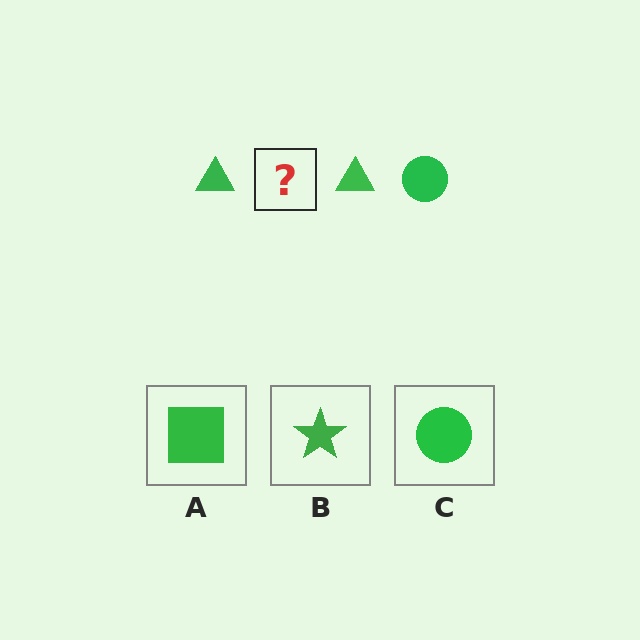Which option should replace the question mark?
Option C.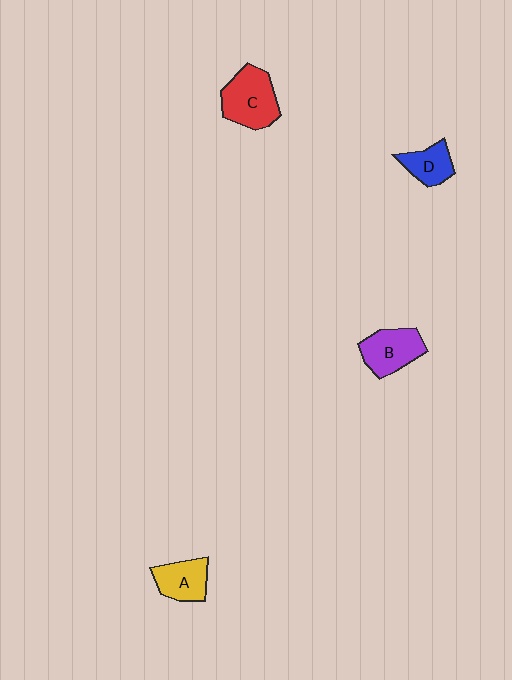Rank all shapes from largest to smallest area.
From largest to smallest: C (red), B (purple), A (yellow), D (blue).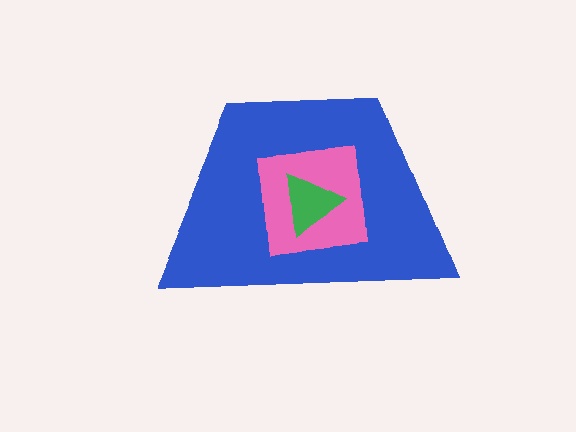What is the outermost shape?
The blue trapezoid.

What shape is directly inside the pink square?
The green triangle.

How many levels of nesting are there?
3.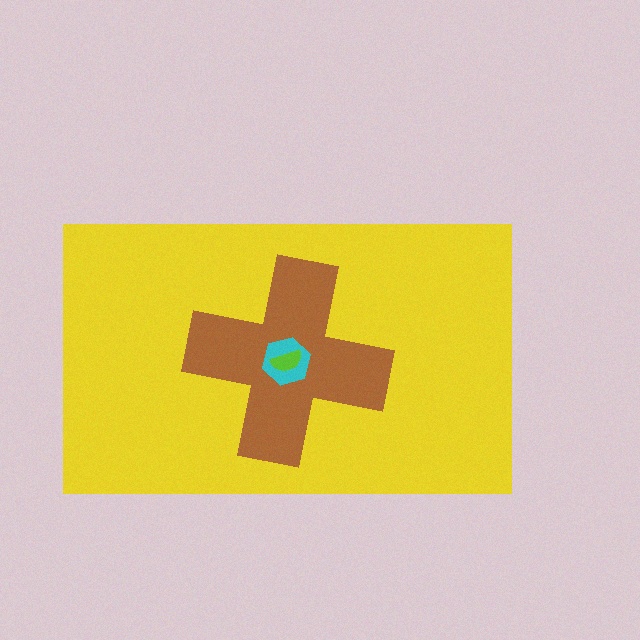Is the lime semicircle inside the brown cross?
Yes.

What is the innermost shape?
The lime semicircle.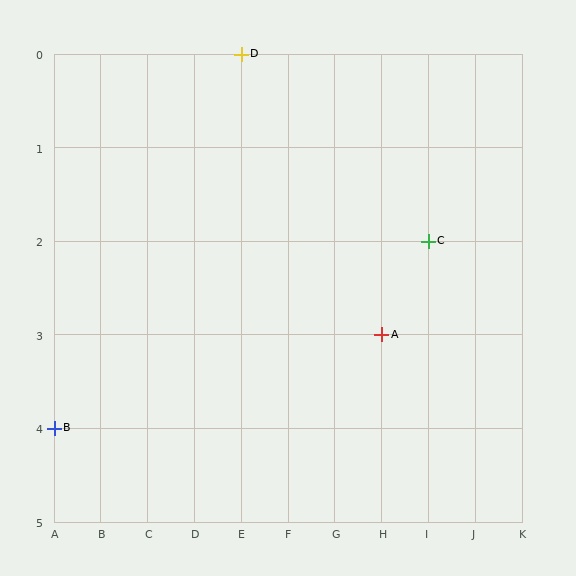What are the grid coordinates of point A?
Point A is at grid coordinates (H, 3).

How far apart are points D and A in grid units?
Points D and A are 3 columns and 3 rows apart (about 4.2 grid units diagonally).